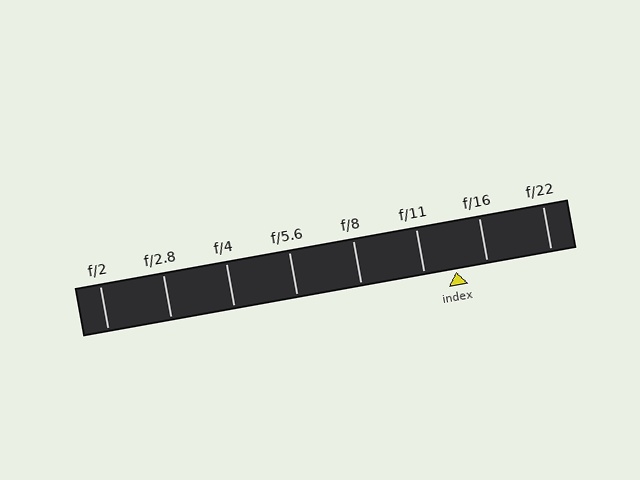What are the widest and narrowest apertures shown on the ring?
The widest aperture shown is f/2 and the narrowest is f/22.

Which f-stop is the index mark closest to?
The index mark is closest to f/11.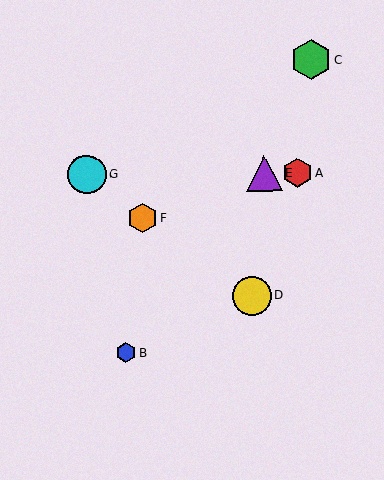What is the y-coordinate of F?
Object F is at y≈218.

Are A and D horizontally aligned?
No, A is at y≈173 and D is at y≈295.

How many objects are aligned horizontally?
3 objects (A, E, G) are aligned horizontally.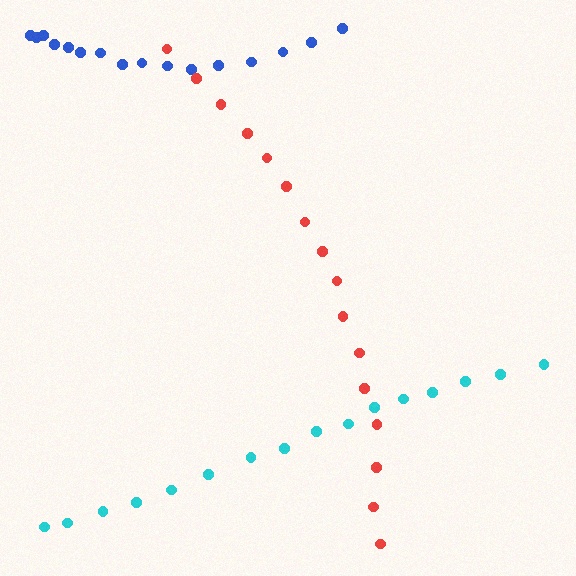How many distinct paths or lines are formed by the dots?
There are 3 distinct paths.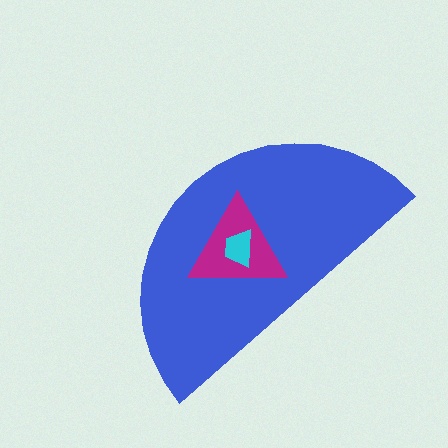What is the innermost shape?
The cyan trapezoid.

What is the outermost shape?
The blue semicircle.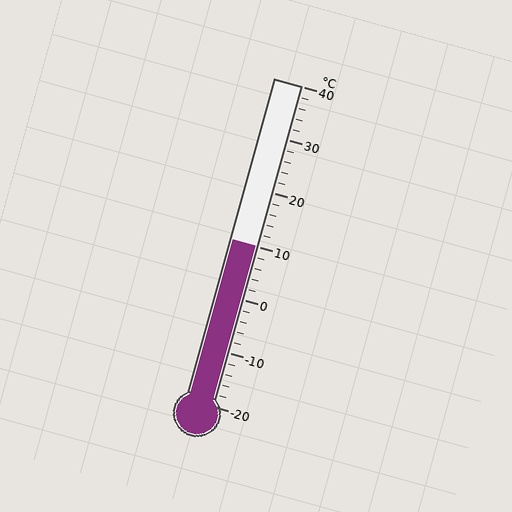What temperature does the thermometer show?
The thermometer shows approximately 10°C.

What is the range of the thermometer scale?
The thermometer scale ranges from -20°C to 40°C.